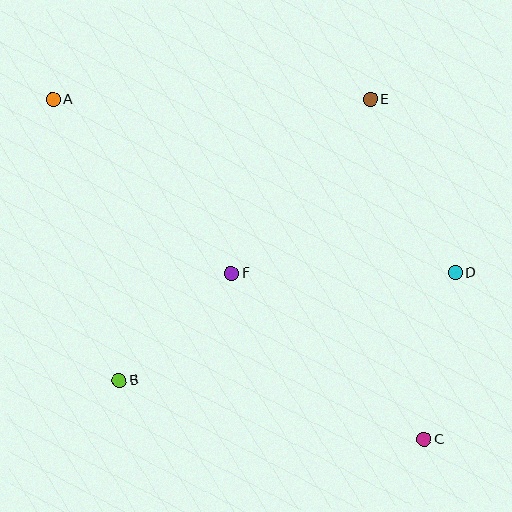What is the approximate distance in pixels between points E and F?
The distance between E and F is approximately 223 pixels.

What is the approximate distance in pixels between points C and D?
The distance between C and D is approximately 170 pixels.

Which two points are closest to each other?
Points B and F are closest to each other.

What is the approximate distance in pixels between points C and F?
The distance between C and F is approximately 254 pixels.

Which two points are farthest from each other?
Points A and C are farthest from each other.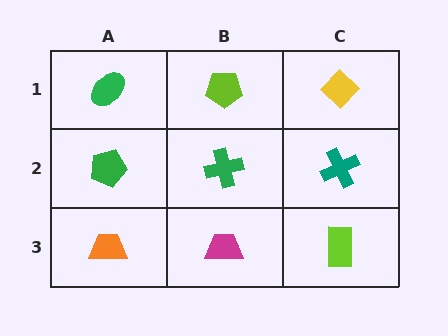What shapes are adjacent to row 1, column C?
A teal cross (row 2, column C), a lime pentagon (row 1, column B).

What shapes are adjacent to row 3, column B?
A green cross (row 2, column B), an orange trapezoid (row 3, column A), a lime rectangle (row 3, column C).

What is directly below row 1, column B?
A green cross.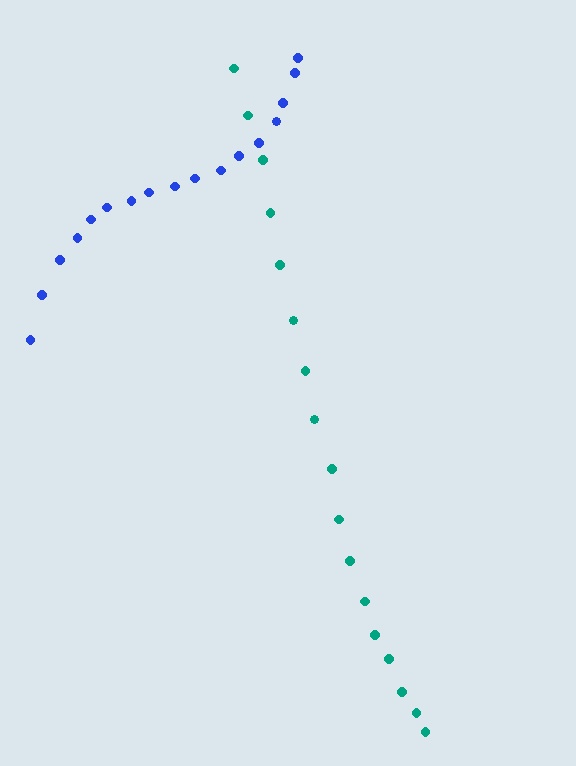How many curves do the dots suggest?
There are 2 distinct paths.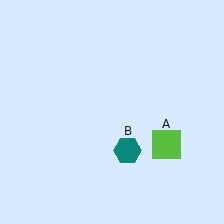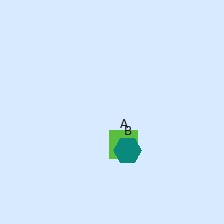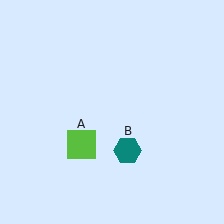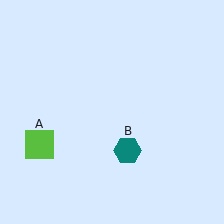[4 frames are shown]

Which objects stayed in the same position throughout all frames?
Teal hexagon (object B) remained stationary.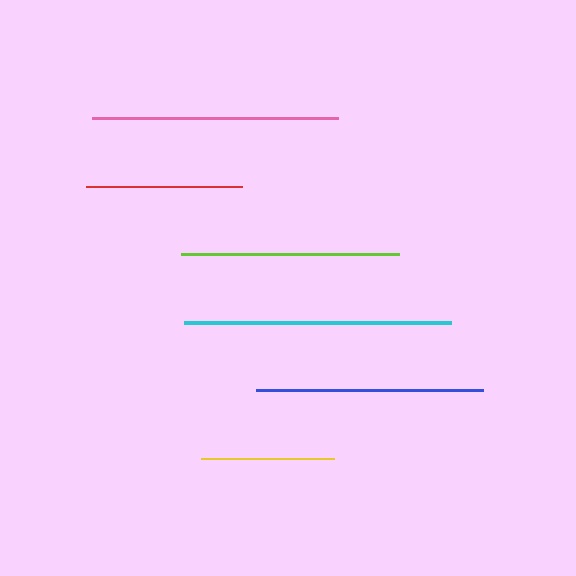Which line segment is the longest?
The cyan line is the longest at approximately 267 pixels.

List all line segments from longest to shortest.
From longest to shortest: cyan, pink, blue, lime, red, yellow.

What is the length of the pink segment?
The pink segment is approximately 246 pixels long.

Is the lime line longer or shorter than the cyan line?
The cyan line is longer than the lime line.